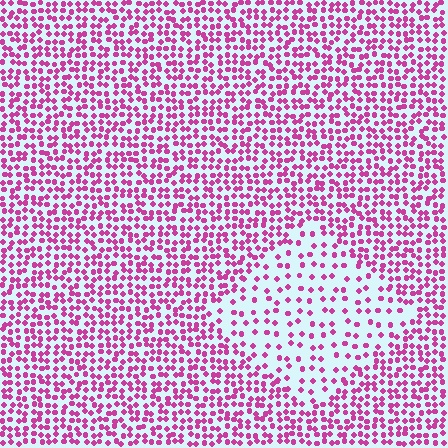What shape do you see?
I see a diamond.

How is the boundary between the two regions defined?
The boundary is defined by a change in element density (approximately 2.3x ratio). All elements are the same color, size, and shape.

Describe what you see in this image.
The image contains small magenta elements arranged at two different densities. A diamond-shaped region is visible where the elements are less densely packed than the surrounding area.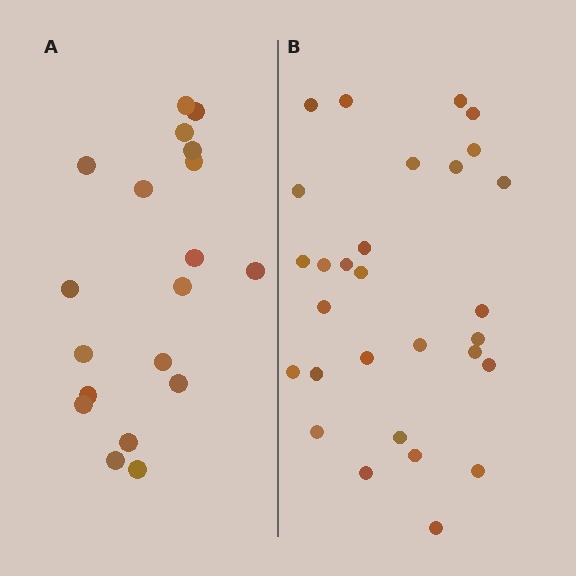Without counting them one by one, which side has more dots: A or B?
Region B (the right region) has more dots.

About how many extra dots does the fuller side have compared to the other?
Region B has roughly 10 or so more dots than region A.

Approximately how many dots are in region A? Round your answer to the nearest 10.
About 20 dots. (The exact count is 19, which rounds to 20.)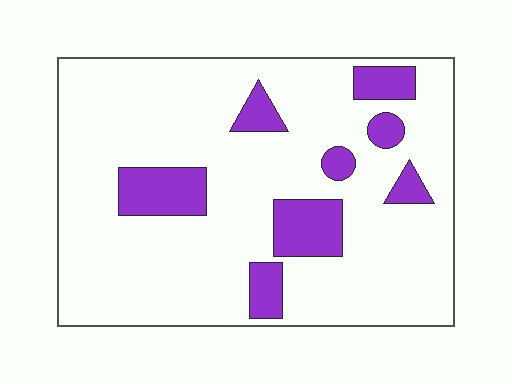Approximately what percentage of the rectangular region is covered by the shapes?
Approximately 15%.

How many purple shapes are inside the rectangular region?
8.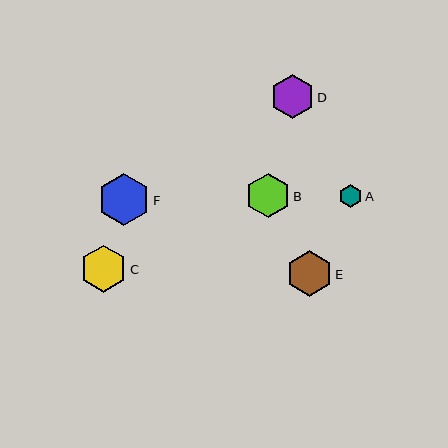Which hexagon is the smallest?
Hexagon A is the smallest with a size of approximately 23 pixels.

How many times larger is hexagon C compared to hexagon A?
Hexagon C is approximately 2.0 times the size of hexagon A.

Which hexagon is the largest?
Hexagon F is the largest with a size of approximately 52 pixels.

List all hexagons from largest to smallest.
From largest to smallest: F, C, E, B, D, A.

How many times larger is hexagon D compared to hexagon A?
Hexagon D is approximately 1.9 times the size of hexagon A.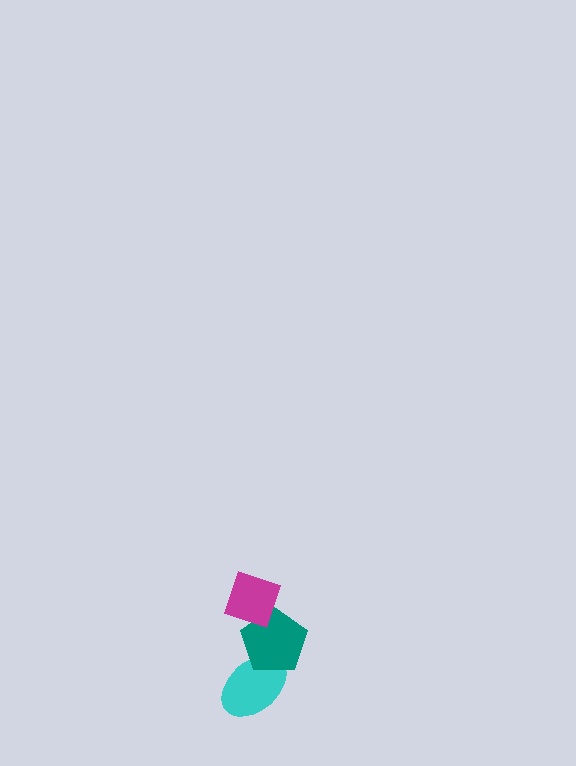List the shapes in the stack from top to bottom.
From top to bottom: the magenta diamond, the teal pentagon, the cyan ellipse.